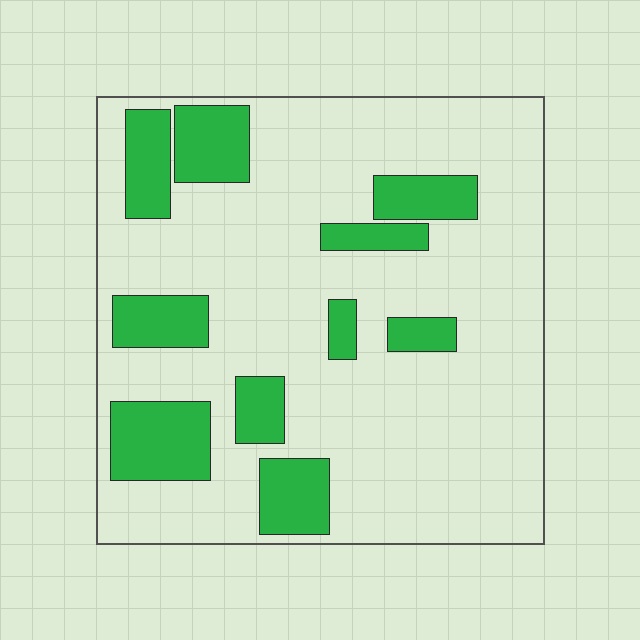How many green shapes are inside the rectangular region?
10.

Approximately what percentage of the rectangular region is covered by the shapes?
Approximately 20%.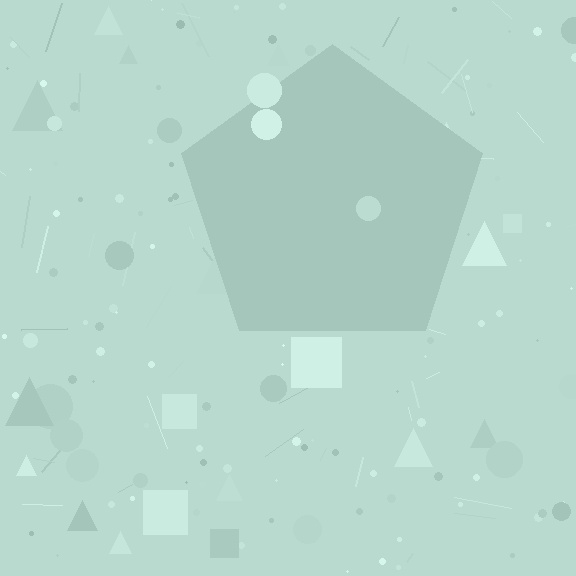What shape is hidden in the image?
A pentagon is hidden in the image.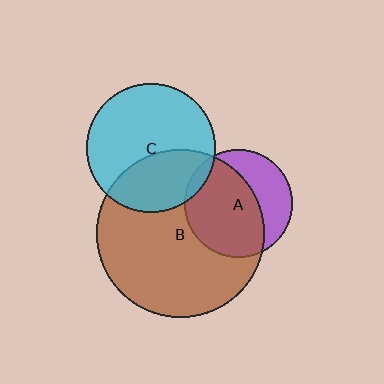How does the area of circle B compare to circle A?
Approximately 2.4 times.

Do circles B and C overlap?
Yes.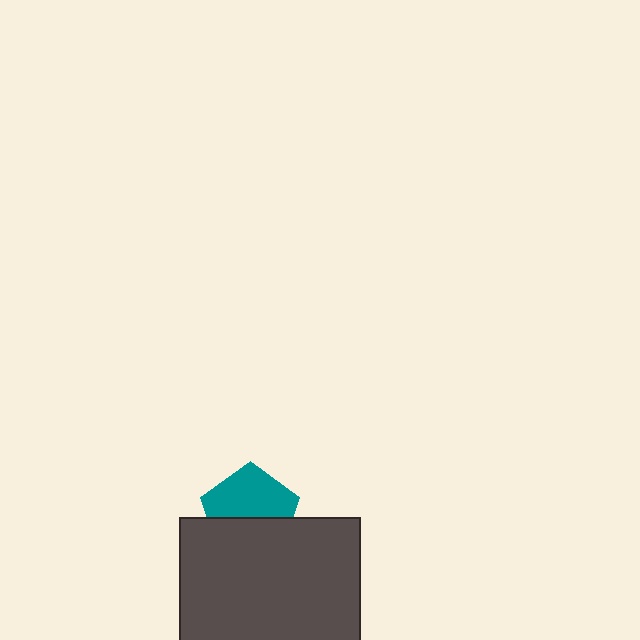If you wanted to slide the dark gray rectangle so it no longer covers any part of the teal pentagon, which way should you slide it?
Slide it down — that is the most direct way to separate the two shapes.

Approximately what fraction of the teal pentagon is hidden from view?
Roughly 43% of the teal pentagon is hidden behind the dark gray rectangle.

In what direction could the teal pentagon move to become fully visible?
The teal pentagon could move up. That would shift it out from behind the dark gray rectangle entirely.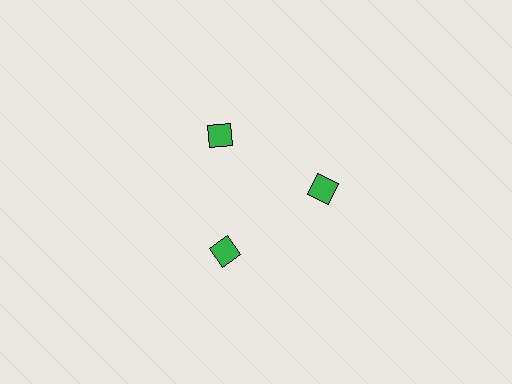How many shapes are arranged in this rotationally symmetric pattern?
There are 3 shapes, arranged in 3 groups of 1.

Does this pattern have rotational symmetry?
Yes, this pattern has 3-fold rotational symmetry. It looks the same after rotating 120 degrees around the center.